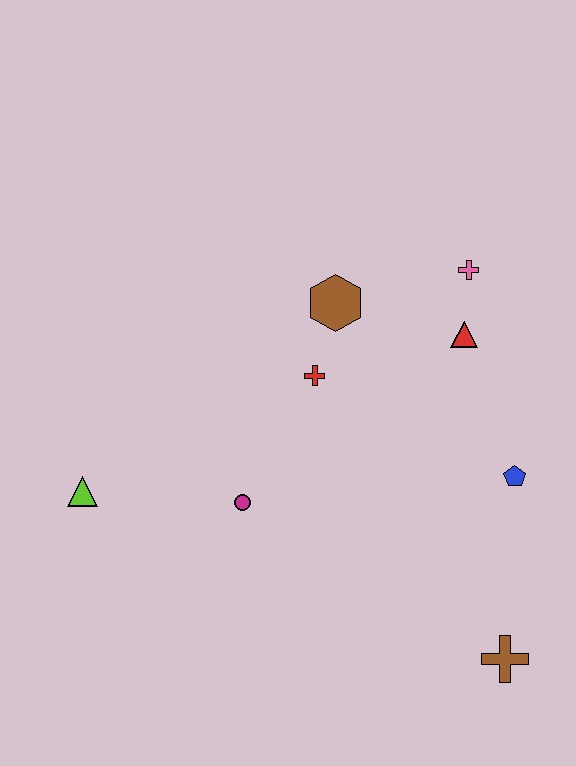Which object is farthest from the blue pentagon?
The lime triangle is farthest from the blue pentagon.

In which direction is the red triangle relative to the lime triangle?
The red triangle is to the right of the lime triangle.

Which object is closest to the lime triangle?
The magenta circle is closest to the lime triangle.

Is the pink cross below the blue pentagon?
No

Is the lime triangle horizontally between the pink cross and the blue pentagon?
No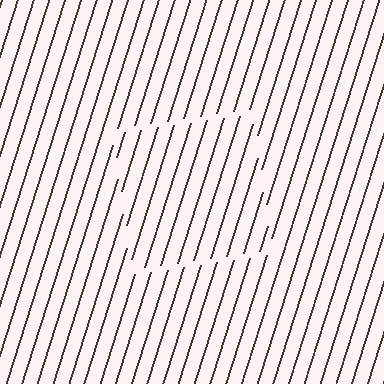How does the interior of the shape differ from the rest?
The interior of the shape contains the same grating, shifted by half a period — the contour is defined by the phase discontinuity where line-ends from the inner and outer gratings abut.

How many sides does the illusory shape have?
4 sides — the line-ends trace a square.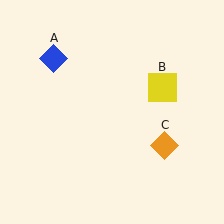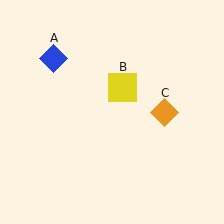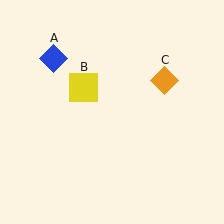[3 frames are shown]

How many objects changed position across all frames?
2 objects changed position: yellow square (object B), orange diamond (object C).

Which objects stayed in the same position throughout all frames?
Blue diamond (object A) remained stationary.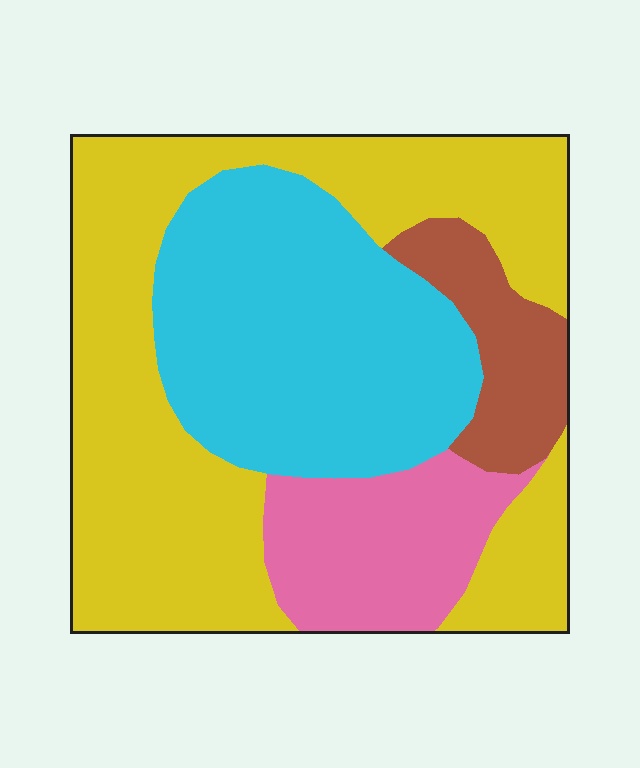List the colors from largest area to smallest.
From largest to smallest: yellow, cyan, pink, brown.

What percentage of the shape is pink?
Pink takes up about one eighth (1/8) of the shape.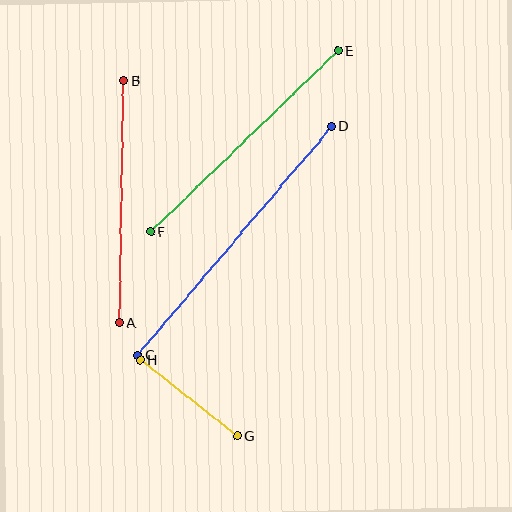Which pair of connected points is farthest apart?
Points C and D are farthest apart.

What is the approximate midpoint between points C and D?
The midpoint is at approximately (235, 241) pixels.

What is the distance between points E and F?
The distance is approximately 260 pixels.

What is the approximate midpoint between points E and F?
The midpoint is at approximately (244, 141) pixels.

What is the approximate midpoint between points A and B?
The midpoint is at approximately (122, 202) pixels.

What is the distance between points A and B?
The distance is approximately 243 pixels.